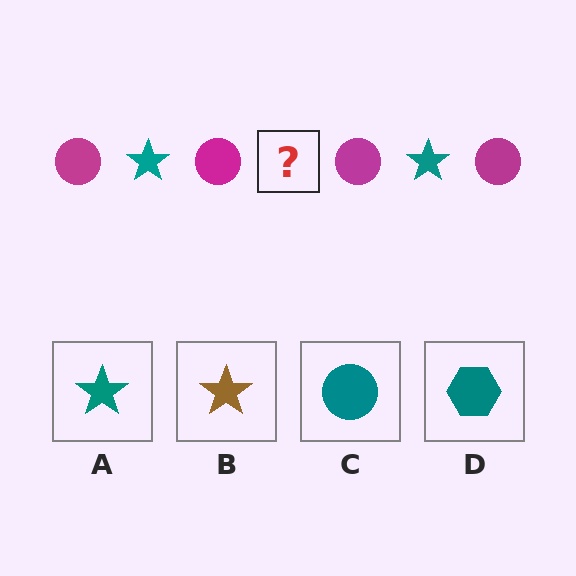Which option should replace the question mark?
Option A.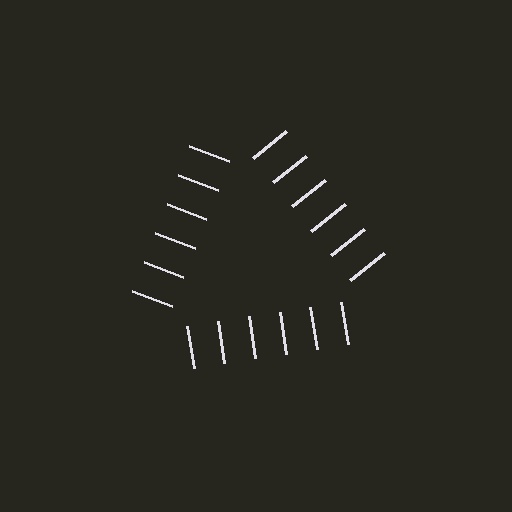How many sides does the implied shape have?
3 sides — the line-ends trace a triangle.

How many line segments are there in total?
18 — 6 along each of the 3 edges.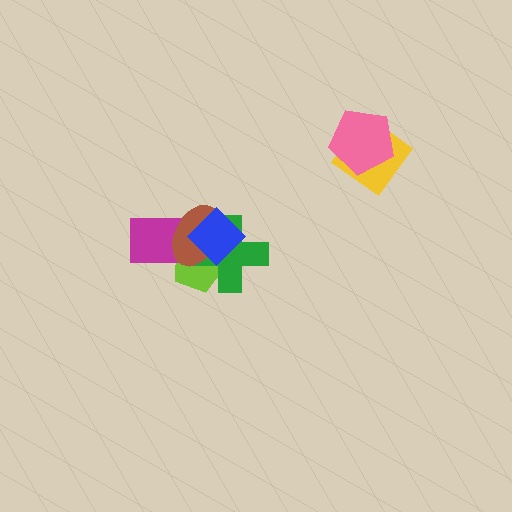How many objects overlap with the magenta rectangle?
4 objects overlap with the magenta rectangle.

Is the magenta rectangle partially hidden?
Yes, it is partially covered by another shape.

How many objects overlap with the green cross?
4 objects overlap with the green cross.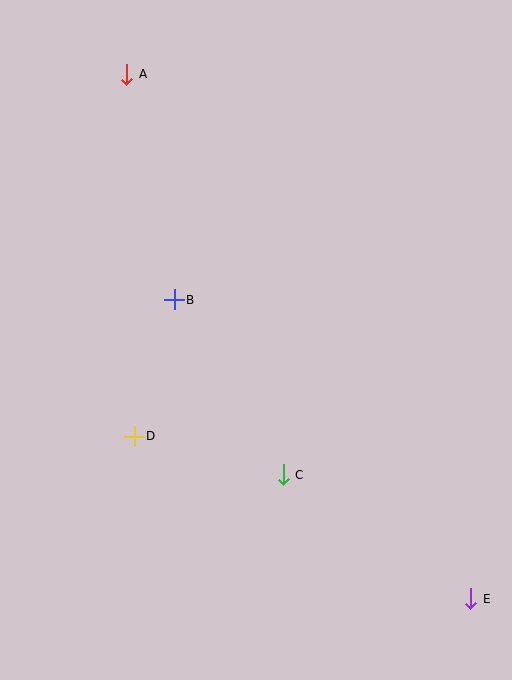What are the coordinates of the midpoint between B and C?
The midpoint between B and C is at (229, 387).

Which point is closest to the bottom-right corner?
Point E is closest to the bottom-right corner.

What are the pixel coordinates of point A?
Point A is at (127, 74).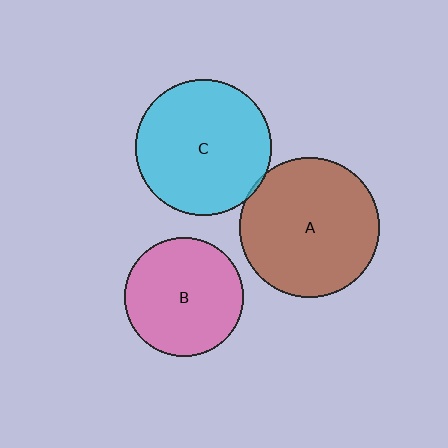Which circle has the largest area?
Circle A (brown).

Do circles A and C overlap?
Yes.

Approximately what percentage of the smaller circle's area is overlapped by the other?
Approximately 5%.